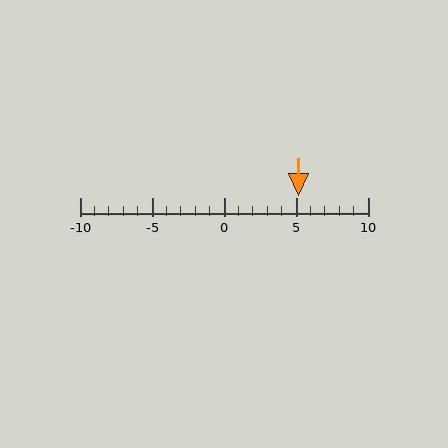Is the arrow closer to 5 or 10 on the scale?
The arrow is closer to 5.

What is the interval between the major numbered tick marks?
The major tick marks are spaced 5 units apart.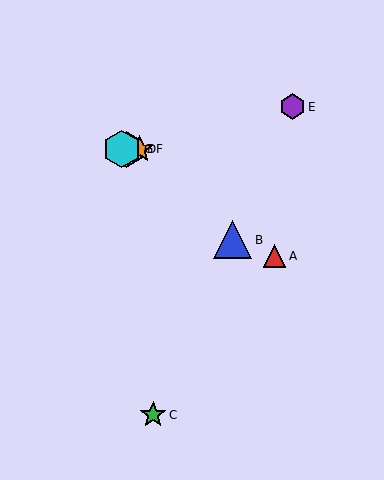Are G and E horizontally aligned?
No, G is at y≈149 and E is at y≈107.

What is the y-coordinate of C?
Object C is at y≈415.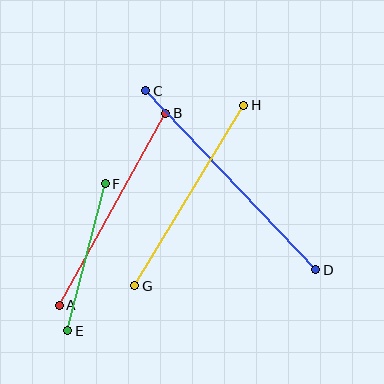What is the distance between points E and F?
The distance is approximately 152 pixels.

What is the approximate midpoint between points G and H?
The midpoint is at approximately (189, 196) pixels.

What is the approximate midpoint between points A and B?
The midpoint is at approximately (112, 209) pixels.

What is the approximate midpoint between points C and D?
The midpoint is at approximately (231, 180) pixels.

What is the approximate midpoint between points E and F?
The midpoint is at approximately (86, 257) pixels.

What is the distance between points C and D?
The distance is approximately 247 pixels.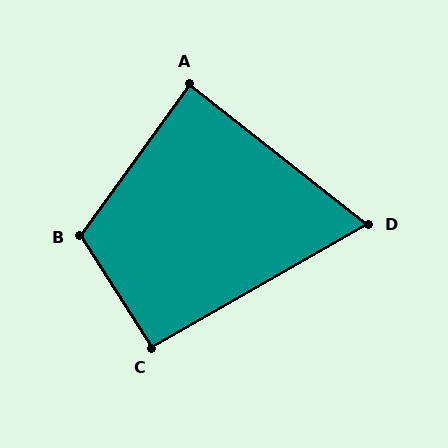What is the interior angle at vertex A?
Approximately 88 degrees (approximately right).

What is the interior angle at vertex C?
Approximately 92 degrees (approximately right).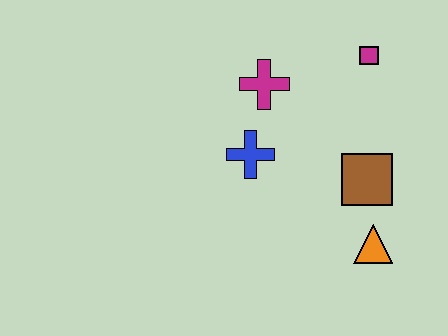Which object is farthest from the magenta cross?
The orange triangle is farthest from the magenta cross.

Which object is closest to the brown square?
The orange triangle is closest to the brown square.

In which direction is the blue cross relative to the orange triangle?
The blue cross is to the left of the orange triangle.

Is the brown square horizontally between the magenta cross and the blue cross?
No